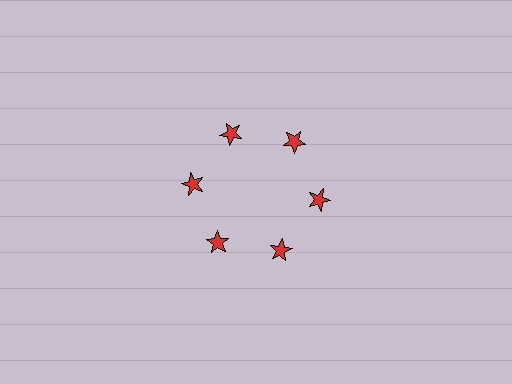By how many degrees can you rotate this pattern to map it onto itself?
The pattern maps onto itself every 60 degrees of rotation.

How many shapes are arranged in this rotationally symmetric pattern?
There are 6 shapes, arranged in 6 groups of 1.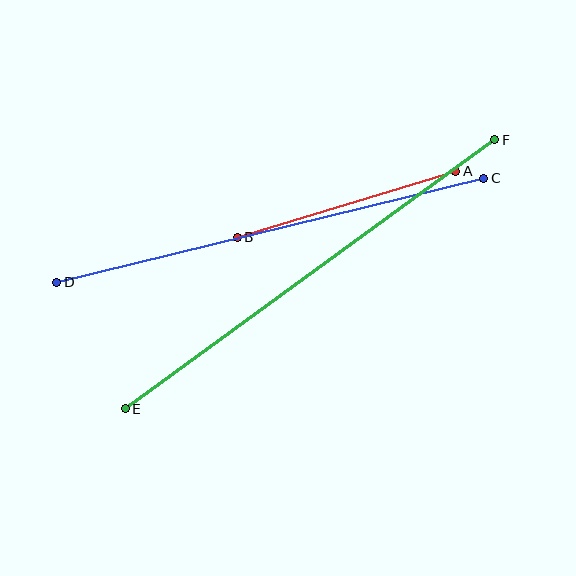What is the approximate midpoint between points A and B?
The midpoint is at approximately (346, 204) pixels.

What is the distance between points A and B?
The distance is approximately 228 pixels.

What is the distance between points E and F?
The distance is approximately 457 pixels.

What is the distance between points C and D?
The distance is approximately 440 pixels.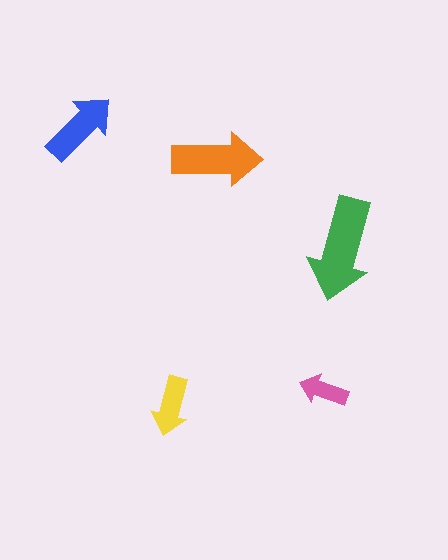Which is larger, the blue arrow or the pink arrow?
The blue one.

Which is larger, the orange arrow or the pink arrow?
The orange one.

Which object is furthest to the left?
The blue arrow is leftmost.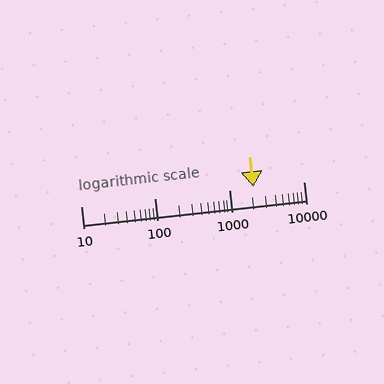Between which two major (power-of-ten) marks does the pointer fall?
The pointer is between 1000 and 10000.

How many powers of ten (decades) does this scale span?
The scale spans 3 decades, from 10 to 10000.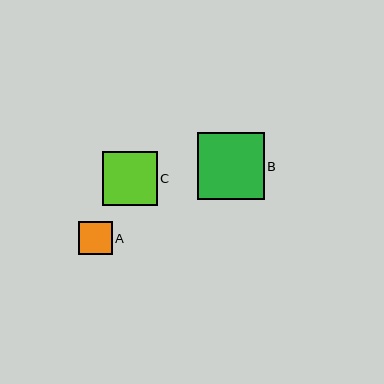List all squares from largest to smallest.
From largest to smallest: B, C, A.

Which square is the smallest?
Square A is the smallest with a size of approximately 33 pixels.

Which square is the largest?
Square B is the largest with a size of approximately 67 pixels.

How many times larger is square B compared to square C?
Square B is approximately 1.2 times the size of square C.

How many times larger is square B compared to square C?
Square B is approximately 1.2 times the size of square C.